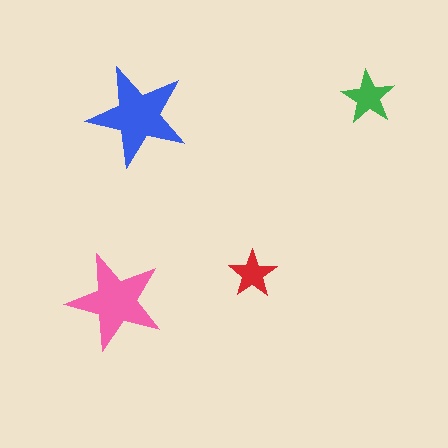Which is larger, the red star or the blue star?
The blue one.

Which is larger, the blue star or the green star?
The blue one.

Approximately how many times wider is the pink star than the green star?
About 2 times wider.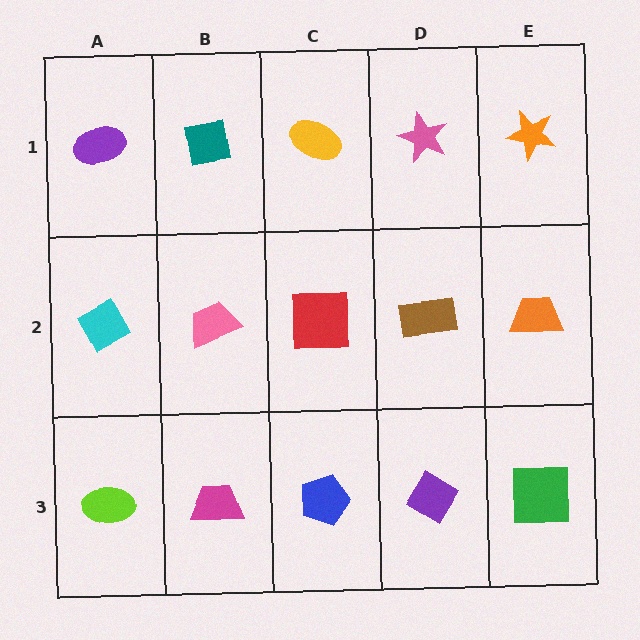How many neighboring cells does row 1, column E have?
2.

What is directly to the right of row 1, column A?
A teal square.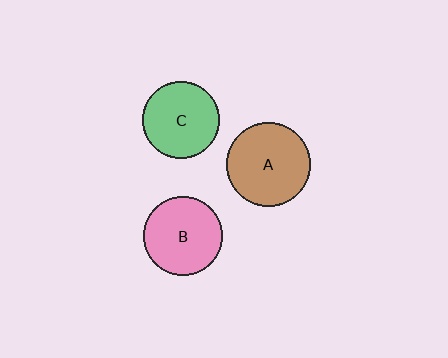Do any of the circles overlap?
No, none of the circles overlap.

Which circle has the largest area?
Circle A (brown).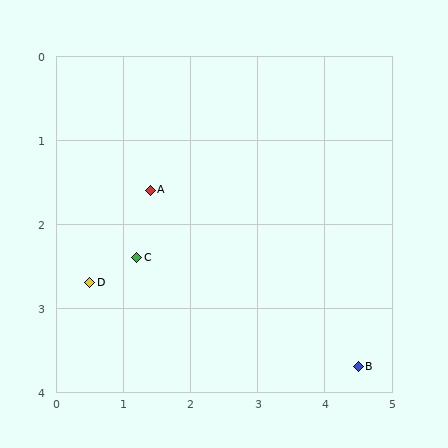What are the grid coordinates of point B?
Point B is at approximately (4.5, 3.7).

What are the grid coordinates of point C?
Point C is at approximately (1.2, 2.4).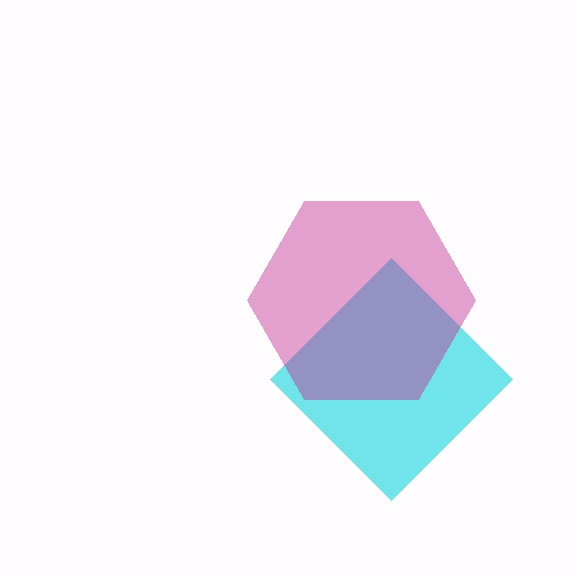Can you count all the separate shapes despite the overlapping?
Yes, there are 2 separate shapes.